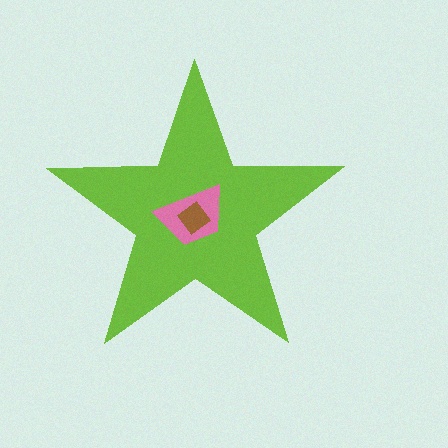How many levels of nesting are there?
3.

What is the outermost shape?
The lime star.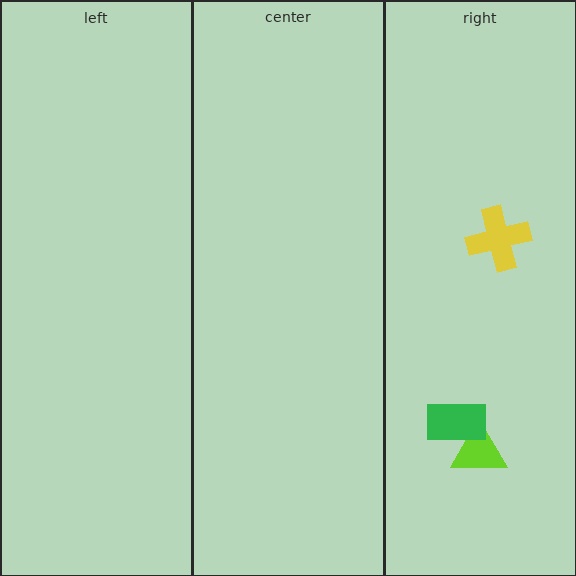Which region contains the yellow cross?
The right region.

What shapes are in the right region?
The yellow cross, the lime triangle, the green rectangle.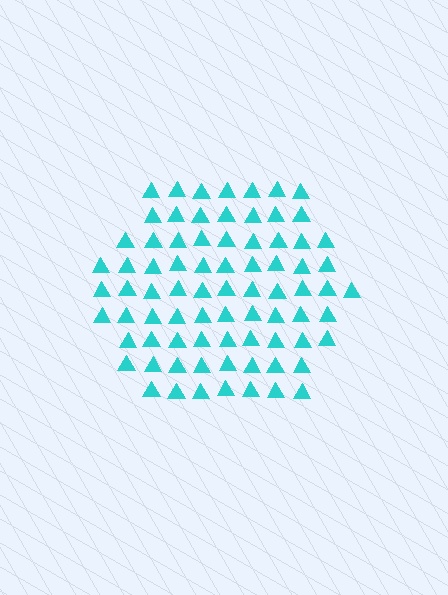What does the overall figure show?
The overall figure shows a hexagon.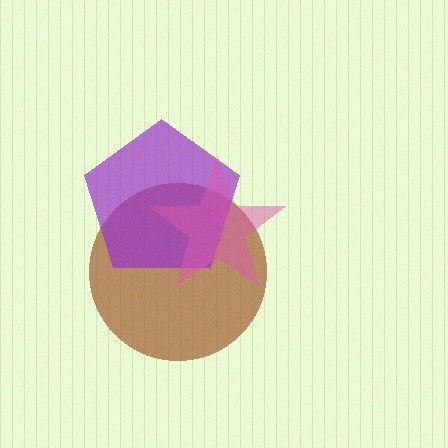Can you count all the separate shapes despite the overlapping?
Yes, there are 3 separate shapes.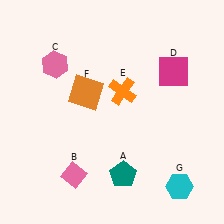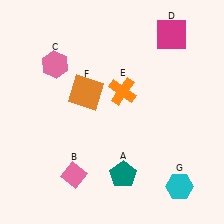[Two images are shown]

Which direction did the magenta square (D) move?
The magenta square (D) moved up.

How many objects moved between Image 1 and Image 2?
1 object moved between the two images.